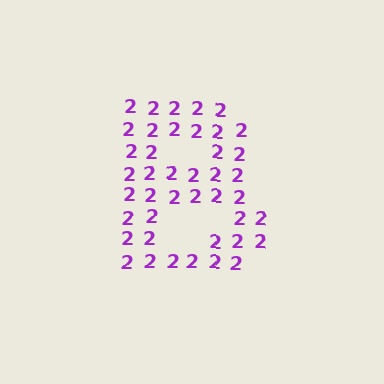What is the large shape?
The large shape is the letter B.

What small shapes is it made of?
It is made of small digit 2's.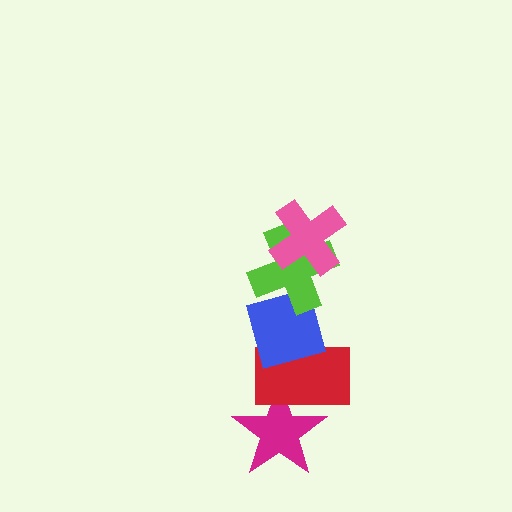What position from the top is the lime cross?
The lime cross is 2nd from the top.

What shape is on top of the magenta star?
The red rectangle is on top of the magenta star.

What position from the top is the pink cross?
The pink cross is 1st from the top.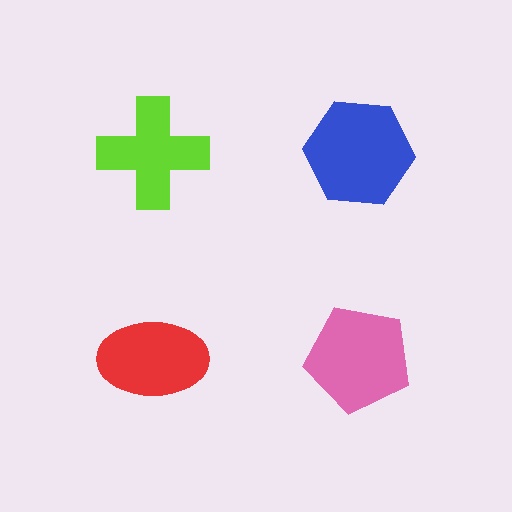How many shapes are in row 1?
2 shapes.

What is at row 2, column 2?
A pink pentagon.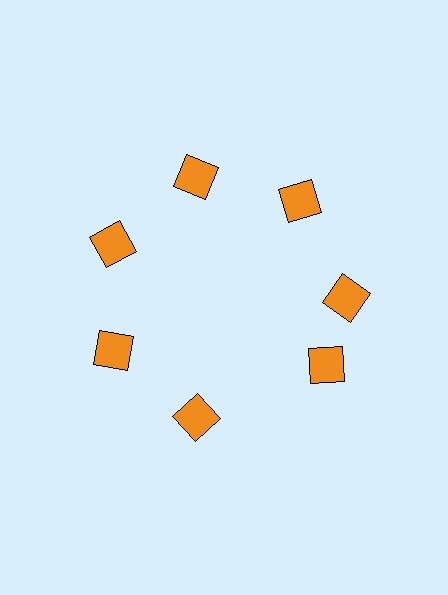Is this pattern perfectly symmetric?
No. The 7 orange diamonds are arranged in a ring, but one element near the 5 o'clock position is rotated out of alignment along the ring, breaking the 7-fold rotational symmetry.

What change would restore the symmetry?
The symmetry would be restored by rotating it back into even spacing with its neighbors so that all 7 diamonds sit at equal angles and equal distance from the center.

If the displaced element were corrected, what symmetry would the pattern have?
It would have 7-fold rotational symmetry — the pattern would map onto itself every 51 degrees.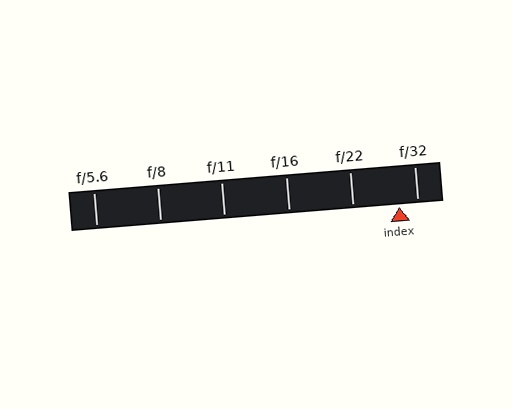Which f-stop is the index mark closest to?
The index mark is closest to f/32.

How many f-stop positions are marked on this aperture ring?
There are 6 f-stop positions marked.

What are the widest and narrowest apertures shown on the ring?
The widest aperture shown is f/5.6 and the narrowest is f/32.